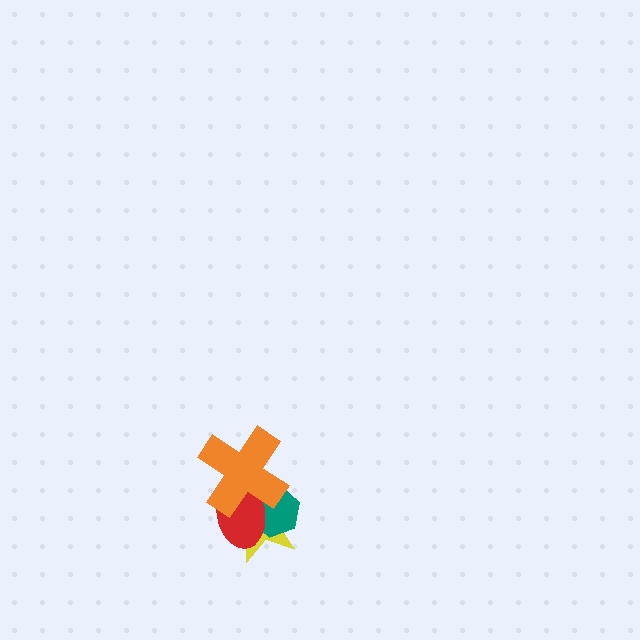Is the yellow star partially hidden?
Yes, it is partially covered by another shape.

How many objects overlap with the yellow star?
3 objects overlap with the yellow star.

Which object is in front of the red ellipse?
The orange cross is in front of the red ellipse.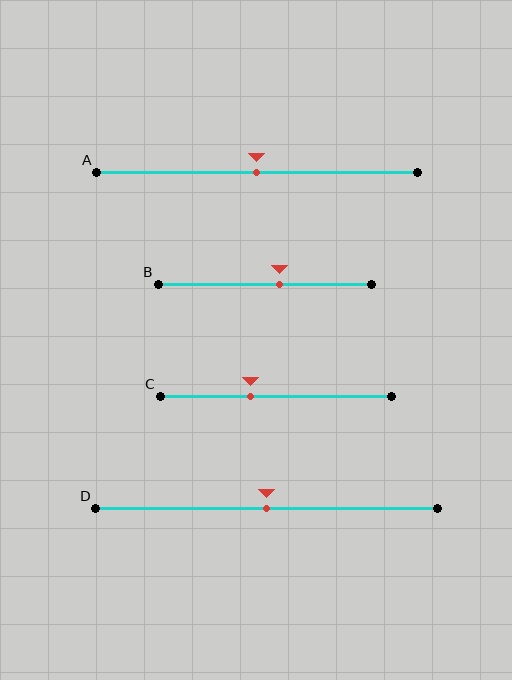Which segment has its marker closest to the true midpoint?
Segment A has its marker closest to the true midpoint.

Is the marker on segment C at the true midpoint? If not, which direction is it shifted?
No, the marker on segment C is shifted to the left by about 11% of the segment length.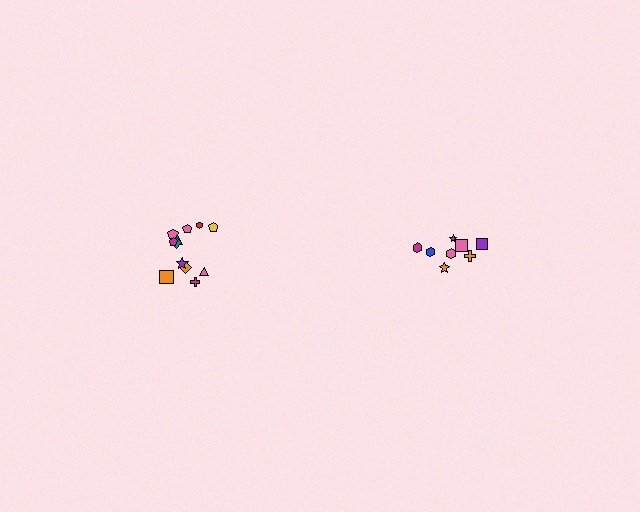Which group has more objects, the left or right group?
The left group.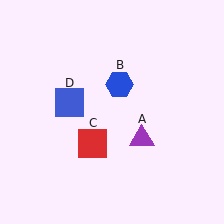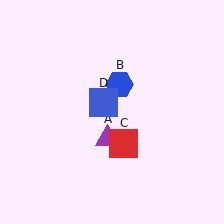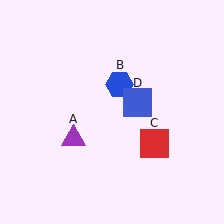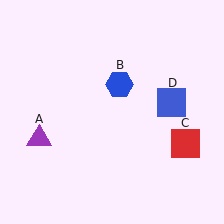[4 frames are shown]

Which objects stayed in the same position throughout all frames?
Blue hexagon (object B) remained stationary.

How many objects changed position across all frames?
3 objects changed position: purple triangle (object A), red square (object C), blue square (object D).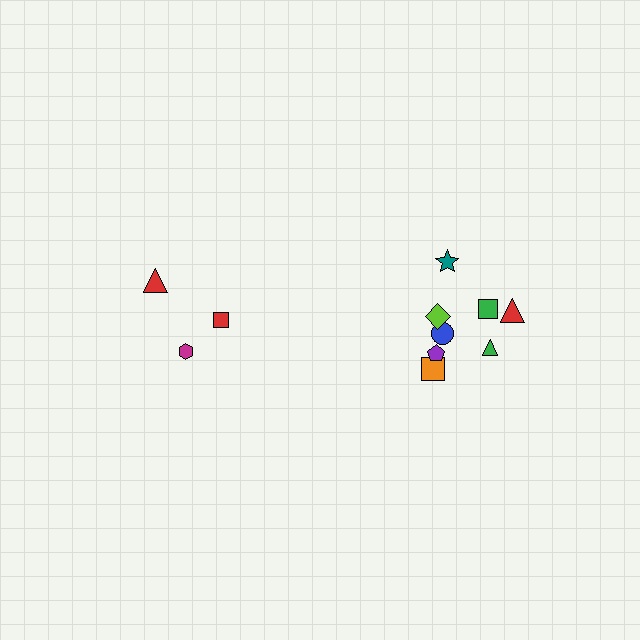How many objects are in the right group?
There are 8 objects.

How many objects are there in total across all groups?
There are 11 objects.